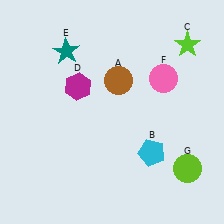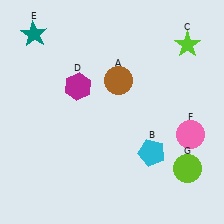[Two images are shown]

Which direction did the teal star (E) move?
The teal star (E) moved left.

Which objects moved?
The objects that moved are: the teal star (E), the pink circle (F).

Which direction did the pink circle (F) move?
The pink circle (F) moved down.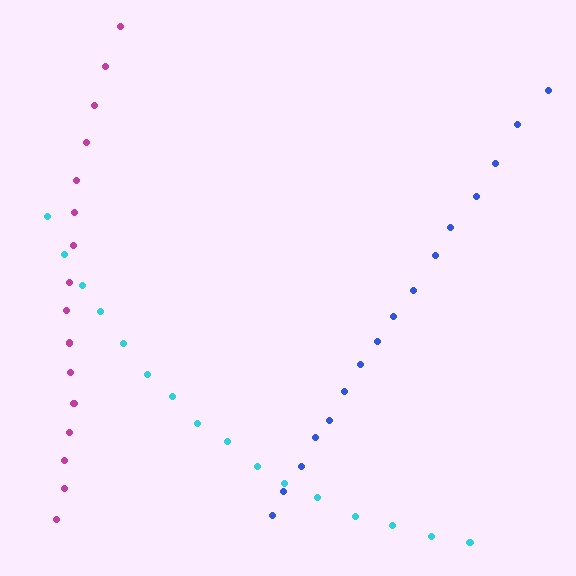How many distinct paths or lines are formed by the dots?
There are 3 distinct paths.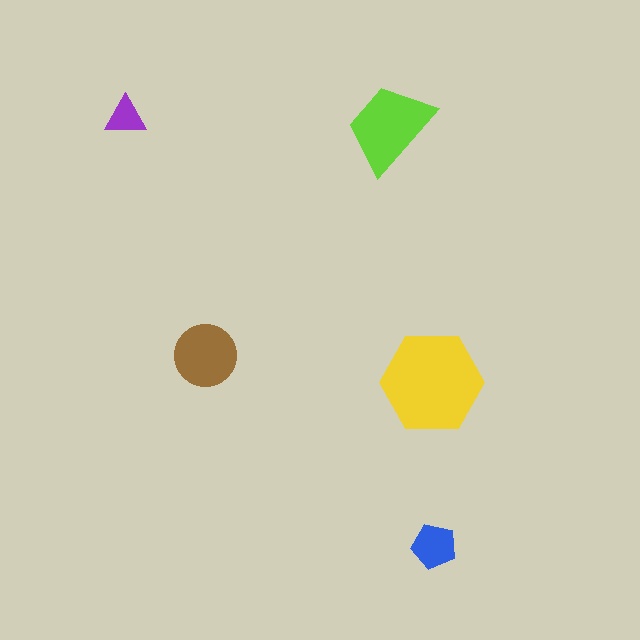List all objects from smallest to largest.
The purple triangle, the blue pentagon, the brown circle, the lime trapezoid, the yellow hexagon.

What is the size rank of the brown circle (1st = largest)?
3rd.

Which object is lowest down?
The blue pentagon is bottommost.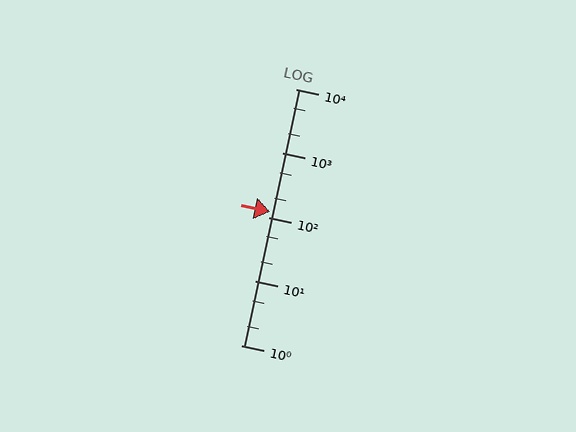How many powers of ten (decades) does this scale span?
The scale spans 4 decades, from 1 to 10000.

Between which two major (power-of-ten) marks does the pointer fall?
The pointer is between 100 and 1000.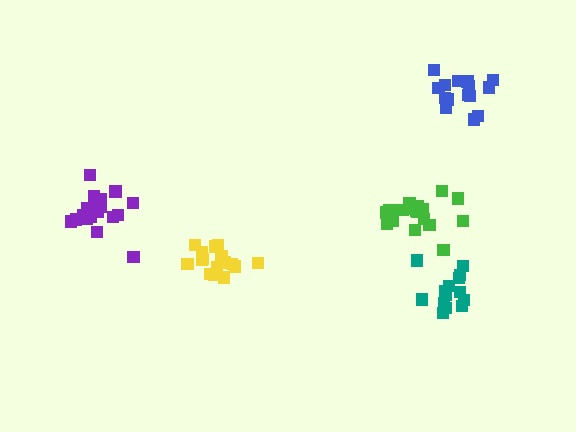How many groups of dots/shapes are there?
There are 5 groups.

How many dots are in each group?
Group 1: 15 dots, Group 2: 18 dots, Group 3: 14 dots, Group 4: 16 dots, Group 5: 19 dots (82 total).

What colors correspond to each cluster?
The clusters are colored: blue, purple, teal, yellow, green.